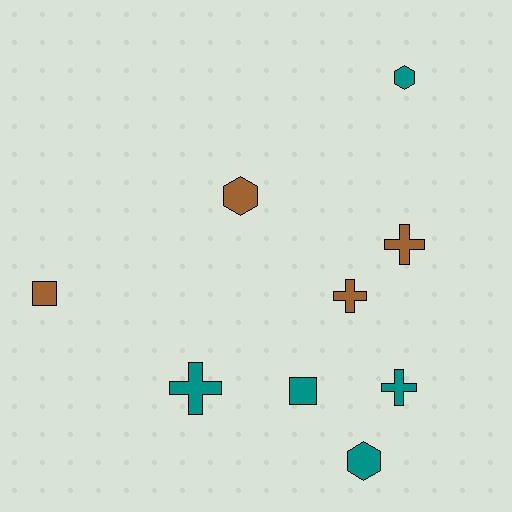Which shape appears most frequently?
Cross, with 4 objects.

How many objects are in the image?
There are 9 objects.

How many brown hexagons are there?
There is 1 brown hexagon.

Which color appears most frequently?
Teal, with 5 objects.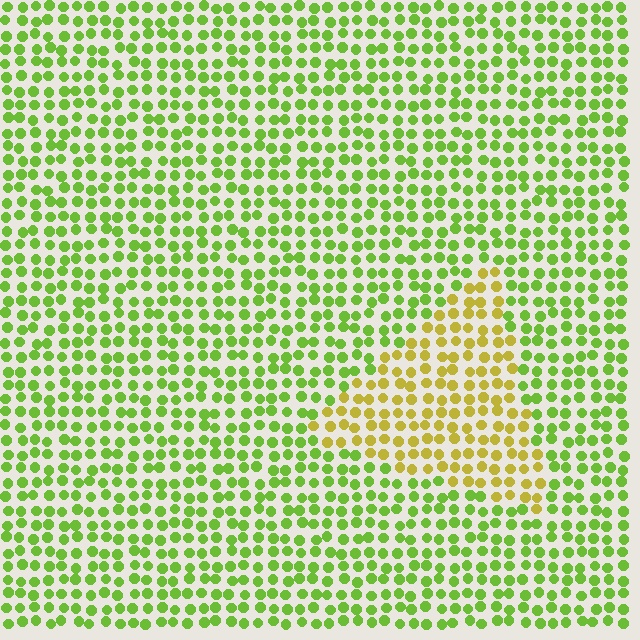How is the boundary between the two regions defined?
The boundary is defined purely by a slight shift in hue (about 41 degrees). Spacing, size, and orientation are identical on both sides.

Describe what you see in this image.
The image is filled with small lime elements in a uniform arrangement. A triangle-shaped region is visible where the elements are tinted to a slightly different hue, forming a subtle color boundary.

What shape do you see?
I see a triangle.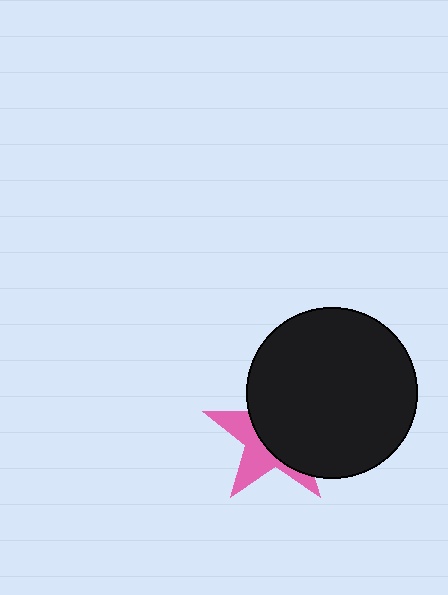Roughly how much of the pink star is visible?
A small part of it is visible (roughly 39%).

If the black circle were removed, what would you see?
You would see the complete pink star.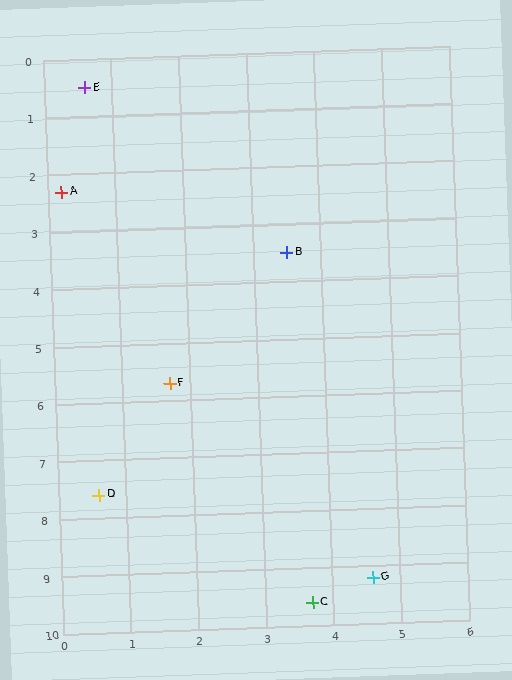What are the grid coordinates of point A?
Point A is at approximately (0.2, 2.3).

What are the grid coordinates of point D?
Point D is at approximately (0.6, 7.6).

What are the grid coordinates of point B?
Point B is at approximately (3.5, 3.5).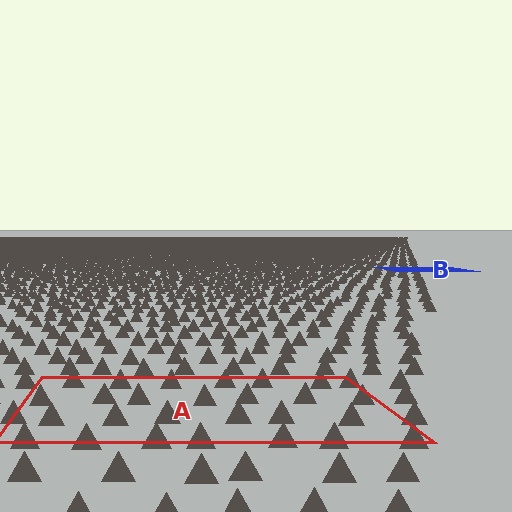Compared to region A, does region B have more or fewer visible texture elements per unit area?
Region B has more texture elements per unit area — they are packed more densely because it is farther away.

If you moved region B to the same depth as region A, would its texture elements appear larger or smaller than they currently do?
They would appear larger. At a closer depth, the same texture elements are projected at a bigger on-screen size.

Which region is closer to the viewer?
Region A is closer. The texture elements there are larger and more spread out.